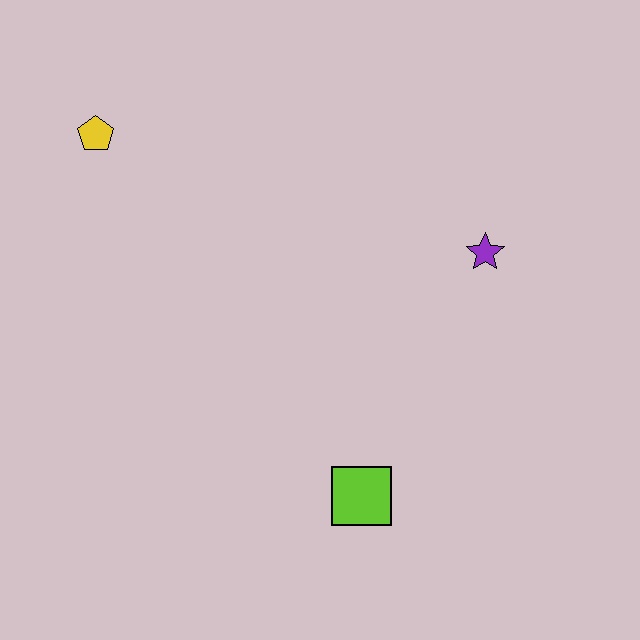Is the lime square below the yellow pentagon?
Yes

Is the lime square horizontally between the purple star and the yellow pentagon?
Yes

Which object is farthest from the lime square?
The yellow pentagon is farthest from the lime square.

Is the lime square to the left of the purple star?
Yes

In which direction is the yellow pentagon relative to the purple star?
The yellow pentagon is to the left of the purple star.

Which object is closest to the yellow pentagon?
The purple star is closest to the yellow pentagon.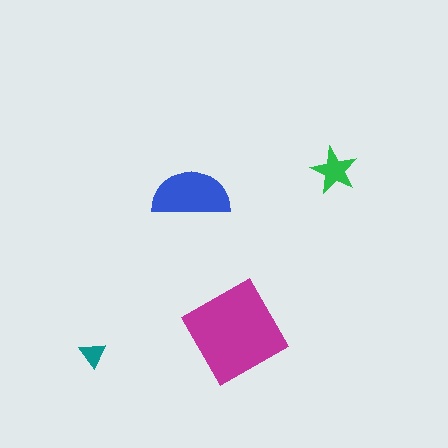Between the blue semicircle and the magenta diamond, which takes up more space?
The magenta diamond.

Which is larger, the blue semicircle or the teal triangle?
The blue semicircle.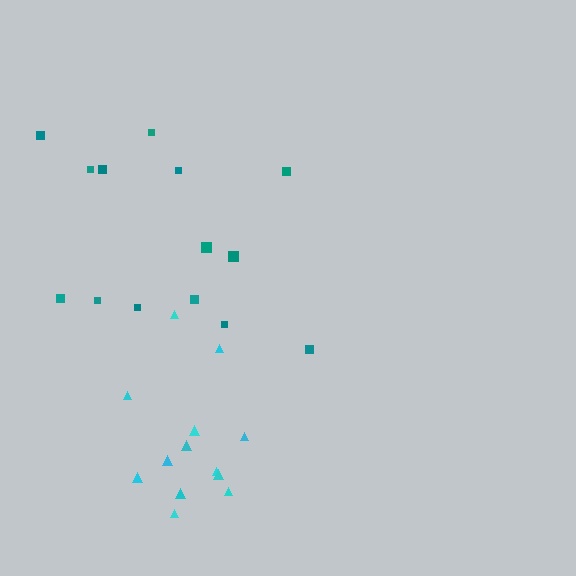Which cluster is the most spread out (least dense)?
Teal.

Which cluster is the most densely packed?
Cyan.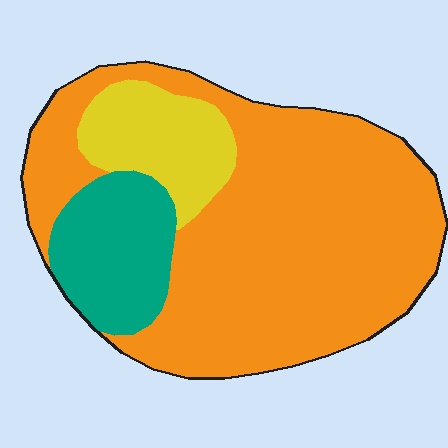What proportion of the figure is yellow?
Yellow covers 14% of the figure.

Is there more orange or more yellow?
Orange.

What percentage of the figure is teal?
Teal takes up about one sixth (1/6) of the figure.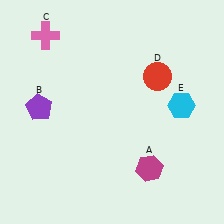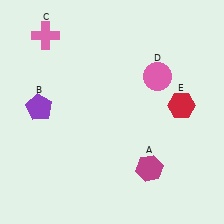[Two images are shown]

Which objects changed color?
D changed from red to pink. E changed from cyan to red.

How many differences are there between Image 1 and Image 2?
There are 2 differences between the two images.